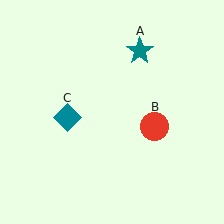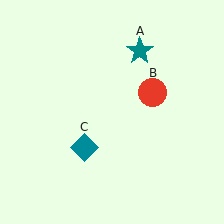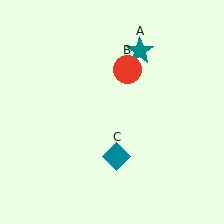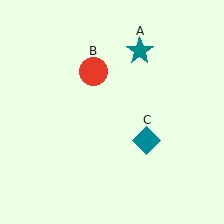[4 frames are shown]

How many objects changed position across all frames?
2 objects changed position: red circle (object B), teal diamond (object C).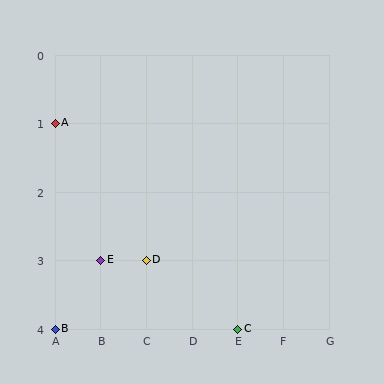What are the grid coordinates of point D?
Point D is at grid coordinates (C, 3).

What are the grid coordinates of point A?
Point A is at grid coordinates (A, 1).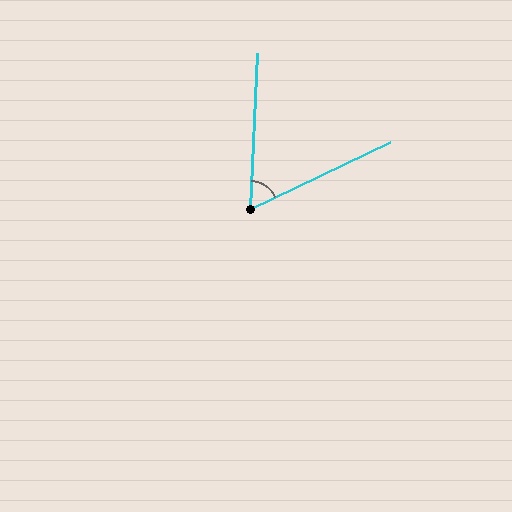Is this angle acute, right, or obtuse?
It is acute.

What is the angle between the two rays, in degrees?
Approximately 62 degrees.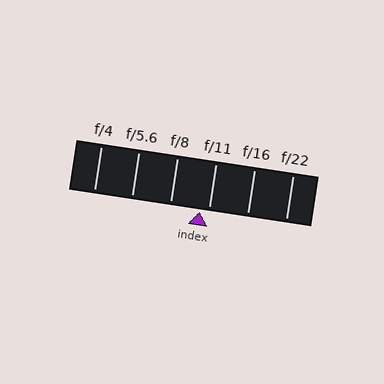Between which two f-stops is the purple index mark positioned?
The index mark is between f/8 and f/11.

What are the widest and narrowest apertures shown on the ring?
The widest aperture shown is f/4 and the narrowest is f/22.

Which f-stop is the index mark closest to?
The index mark is closest to f/11.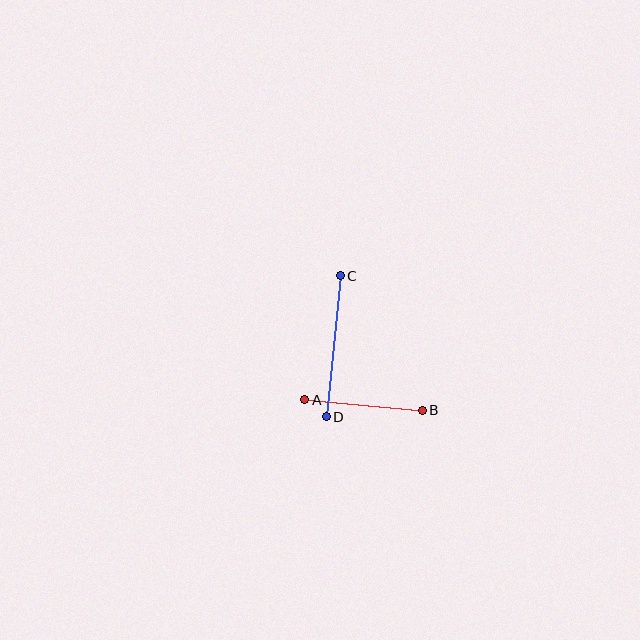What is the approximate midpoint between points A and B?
The midpoint is at approximately (363, 405) pixels.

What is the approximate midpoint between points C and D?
The midpoint is at approximately (333, 346) pixels.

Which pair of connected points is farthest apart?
Points C and D are farthest apart.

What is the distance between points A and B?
The distance is approximately 118 pixels.